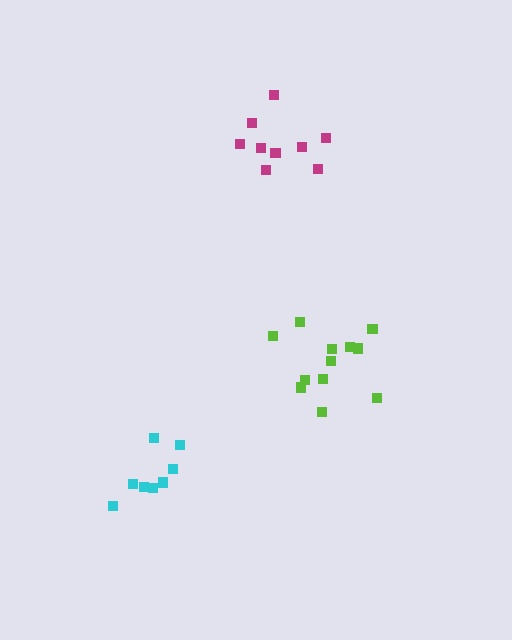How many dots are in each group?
Group 1: 12 dots, Group 2: 8 dots, Group 3: 9 dots (29 total).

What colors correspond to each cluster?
The clusters are colored: lime, cyan, magenta.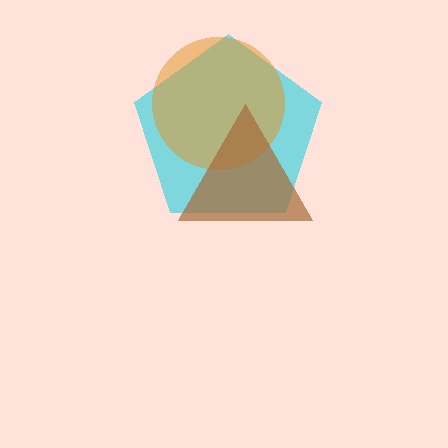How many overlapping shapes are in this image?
There are 3 overlapping shapes in the image.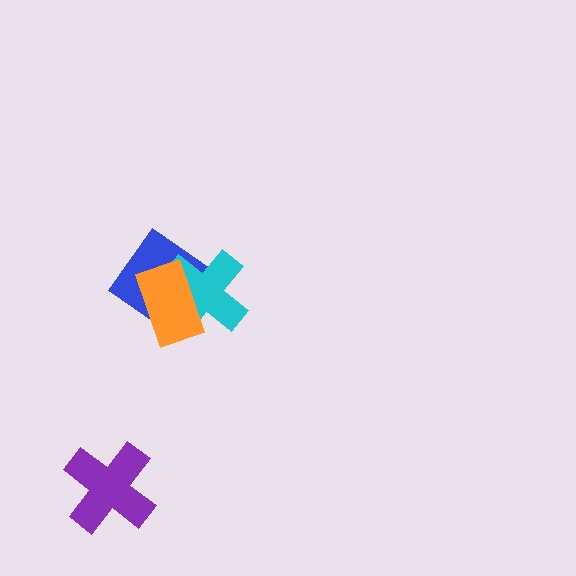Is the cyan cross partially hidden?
Yes, it is partially covered by another shape.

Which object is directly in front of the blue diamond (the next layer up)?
The cyan cross is directly in front of the blue diamond.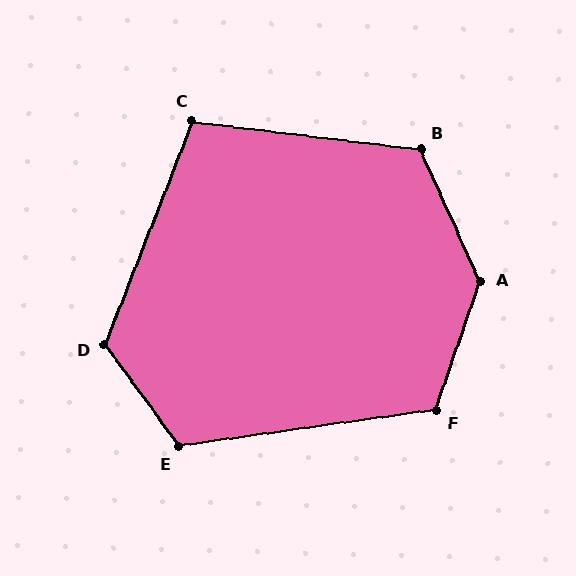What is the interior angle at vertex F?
Approximately 117 degrees (obtuse).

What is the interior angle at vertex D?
Approximately 122 degrees (obtuse).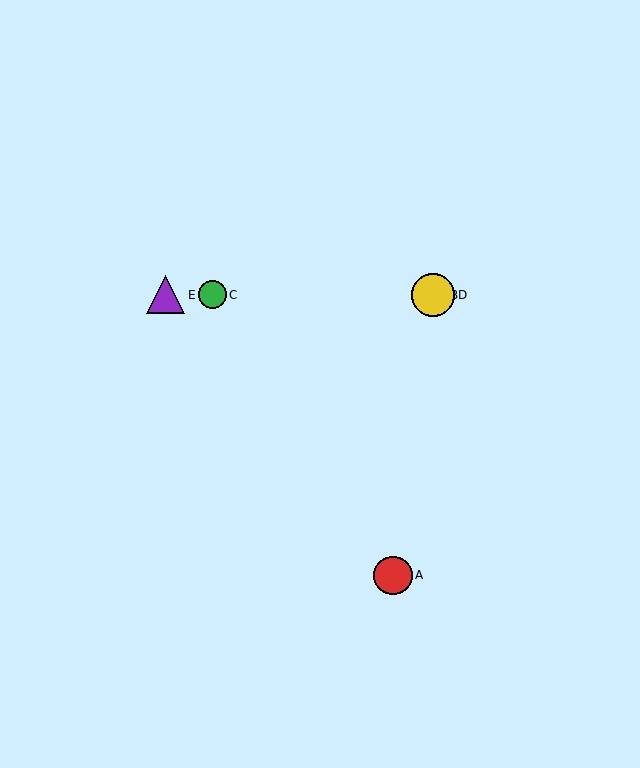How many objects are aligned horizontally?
4 objects (B, C, D, E) are aligned horizontally.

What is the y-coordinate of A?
Object A is at y≈575.